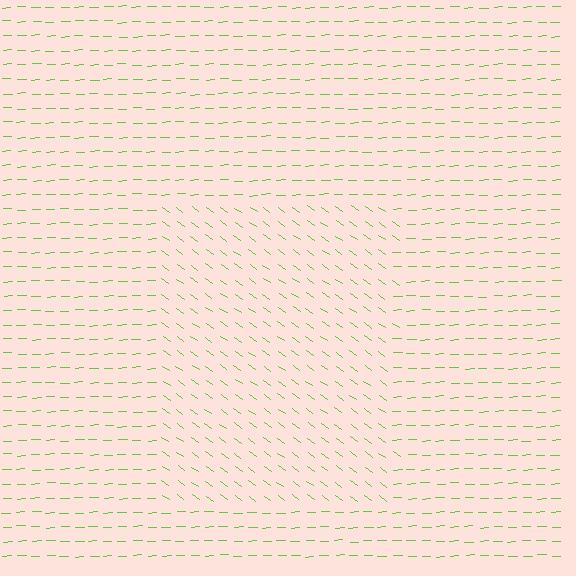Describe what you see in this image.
The image is filled with small lime line segments. A rectangle region in the image has lines oriented differently from the surrounding lines, creating a visible texture boundary.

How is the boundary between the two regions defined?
The boundary is defined purely by a change in line orientation (approximately 38 degrees difference). All lines are the same color and thickness.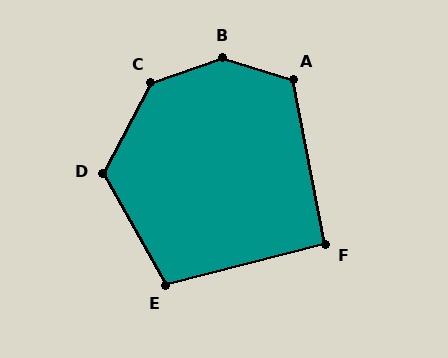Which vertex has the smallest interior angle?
F, at approximately 93 degrees.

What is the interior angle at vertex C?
Approximately 137 degrees (obtuse).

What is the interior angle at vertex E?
Approximately 105 degrees (obtuse).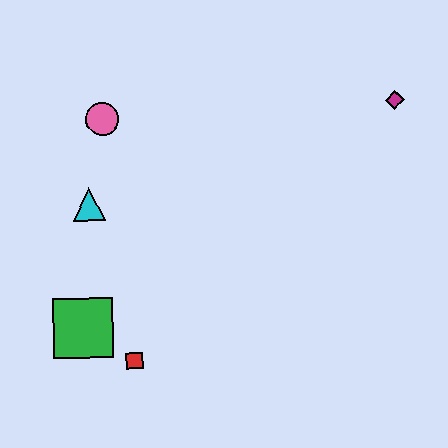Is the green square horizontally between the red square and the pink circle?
No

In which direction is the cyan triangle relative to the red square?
The cyan triangle is above the red square.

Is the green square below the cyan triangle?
Yes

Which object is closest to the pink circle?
The cyan triangle is closest to the pink circle.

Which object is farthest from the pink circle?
The magenta diamond is farthest from the pink circle.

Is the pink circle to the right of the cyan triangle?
Yes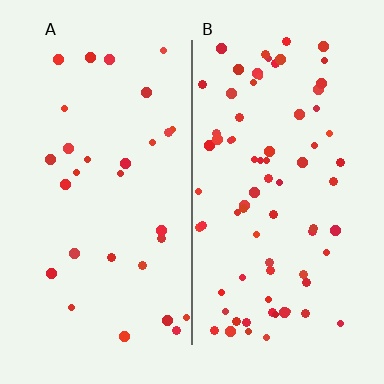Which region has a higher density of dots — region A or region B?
B (the right).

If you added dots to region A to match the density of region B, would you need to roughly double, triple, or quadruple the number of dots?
Approximately triple.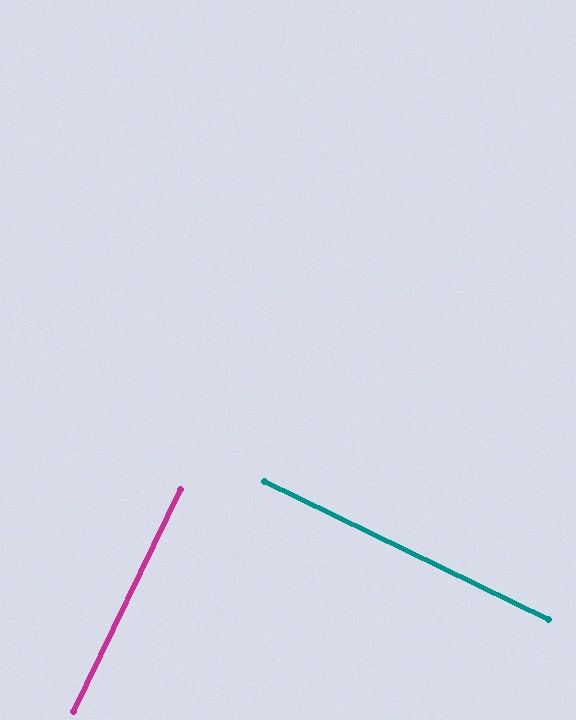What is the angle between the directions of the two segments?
Approximately 90 degrees.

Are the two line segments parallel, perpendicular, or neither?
Perpendicular — they meet at approximately 90°.